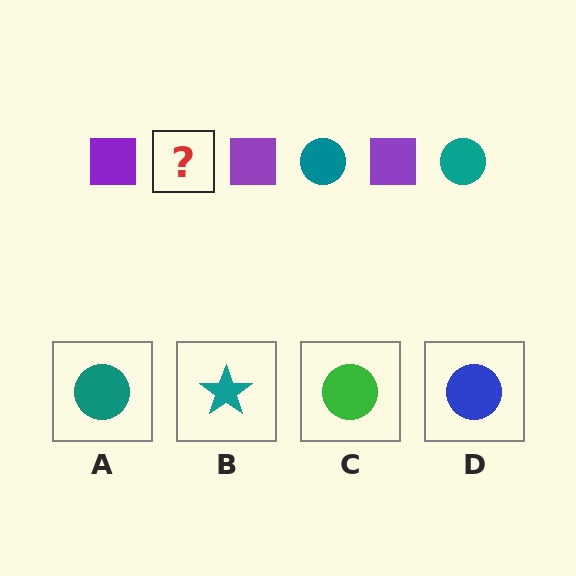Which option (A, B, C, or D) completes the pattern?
A.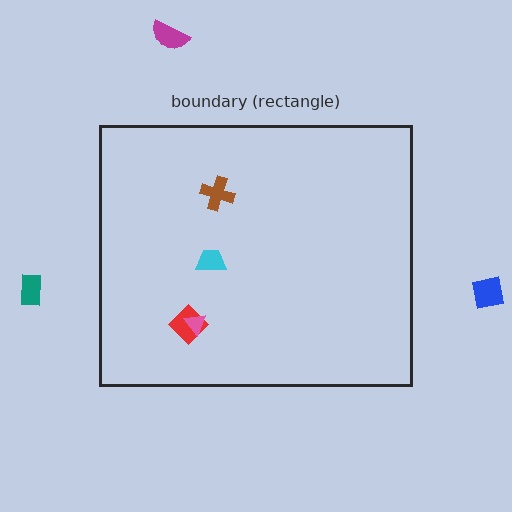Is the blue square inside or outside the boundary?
Outside.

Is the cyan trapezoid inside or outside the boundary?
Inside.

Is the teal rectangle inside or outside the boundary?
Outside.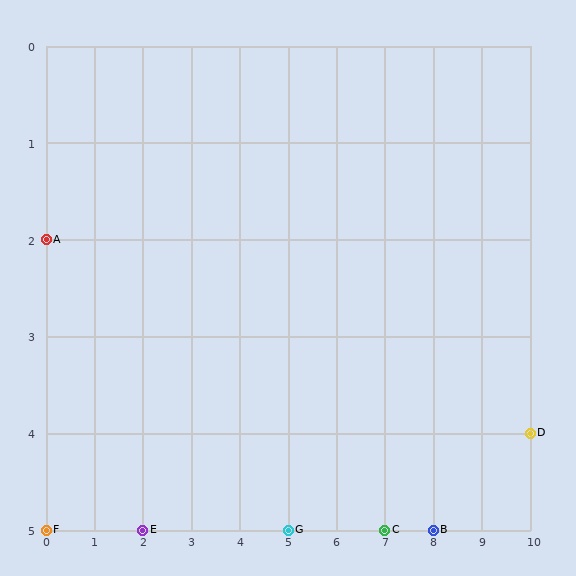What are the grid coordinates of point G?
Point G is at grid coordinates (5, 5).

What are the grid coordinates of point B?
Point B is at grid coordinates (8, 5).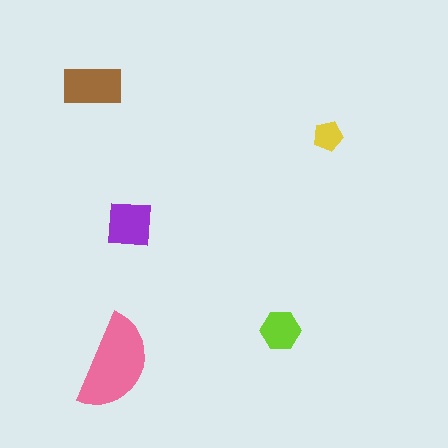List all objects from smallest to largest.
The yellow pentagon, the lime hexagon, the purple square, the brown rectangle, the pink semicircle.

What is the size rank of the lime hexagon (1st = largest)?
4th.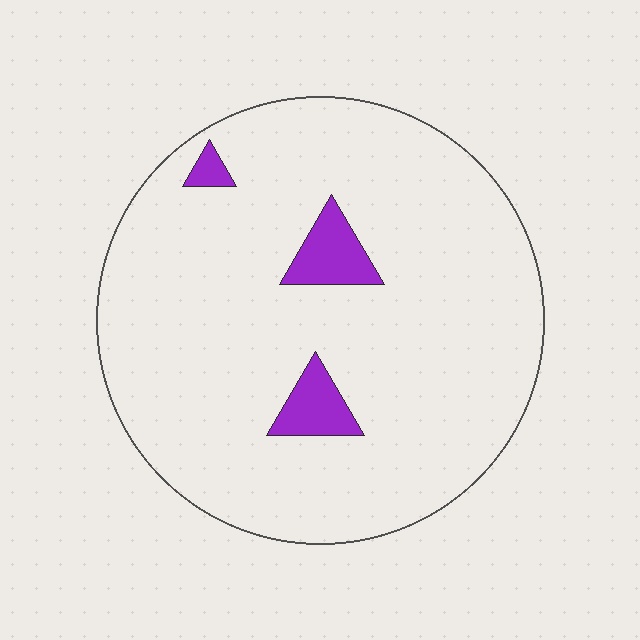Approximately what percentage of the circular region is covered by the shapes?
Approximately 5%.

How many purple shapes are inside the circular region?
3.